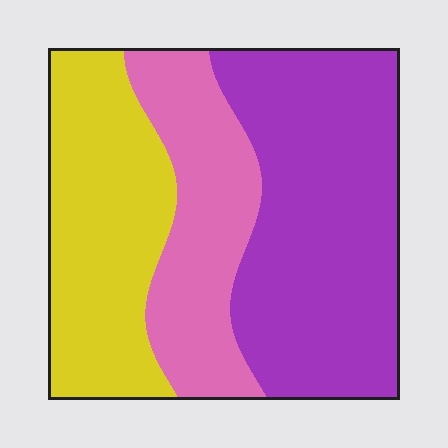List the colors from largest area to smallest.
From largest to smallest: purple, yellow, pink.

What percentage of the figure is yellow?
Yellow covers 31% of the figure.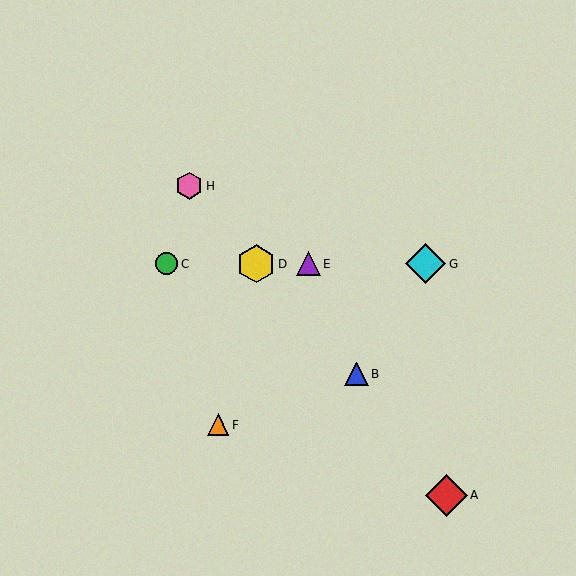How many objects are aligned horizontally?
4 objects (C, D, E, G) are aligned horizontally.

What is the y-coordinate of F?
Object F is at y≈425.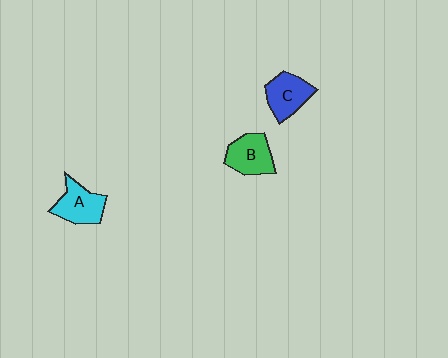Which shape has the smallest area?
Shape C (blue).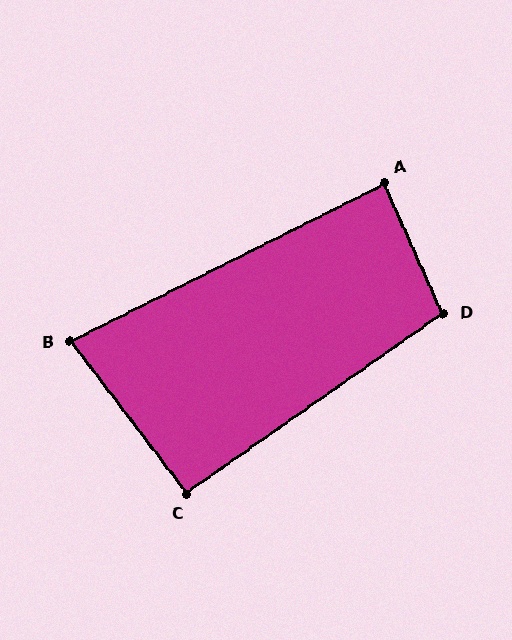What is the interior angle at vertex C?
Approximately 92 degrees (approximately right).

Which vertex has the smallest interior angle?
B, at approximately 79 degrees.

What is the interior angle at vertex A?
Approximately 88 degrees (approximately right).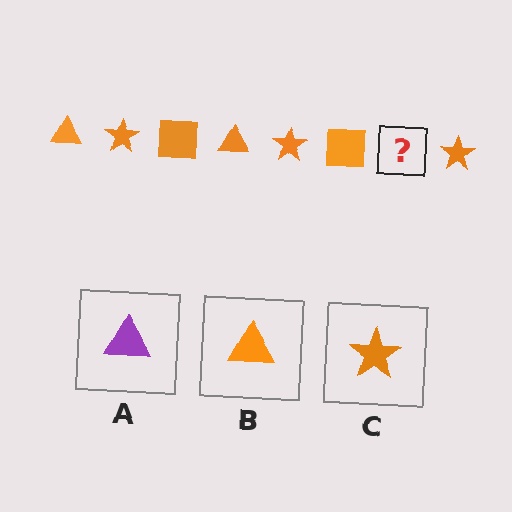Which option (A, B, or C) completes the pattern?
B.